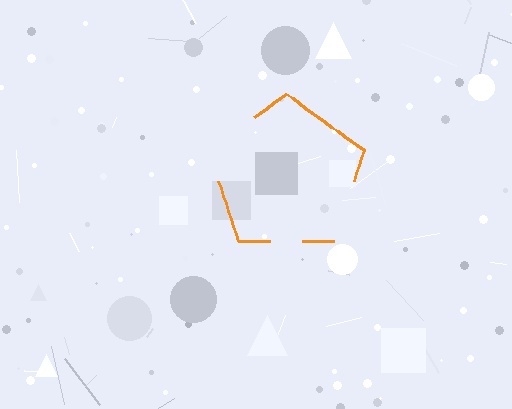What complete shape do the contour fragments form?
The contour fragments form a pentagon.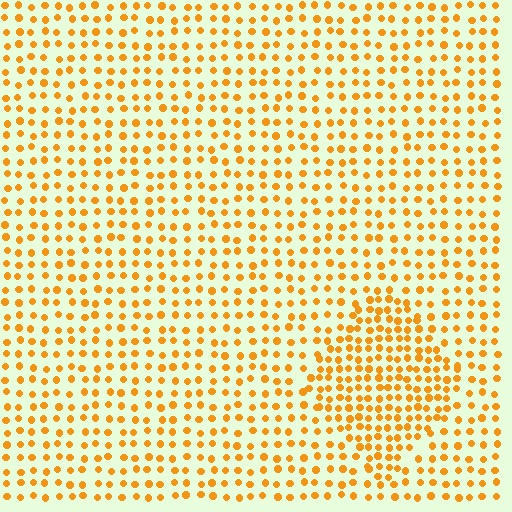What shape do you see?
I see a diamond.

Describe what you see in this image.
The image contains small orange elements arranged at two different densities. A diamond-shaped region is visible where the elements are more densely packed than the surrounding area.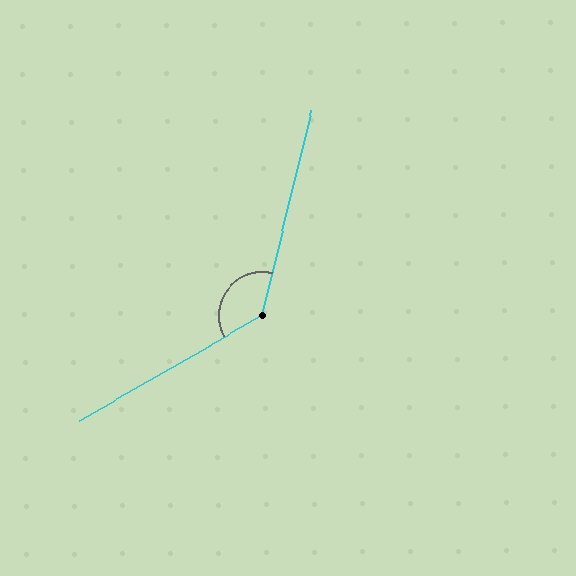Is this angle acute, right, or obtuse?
It is obtuse.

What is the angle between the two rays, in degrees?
Approximately 134 degrees.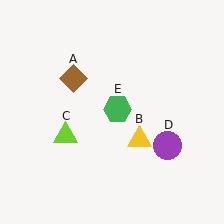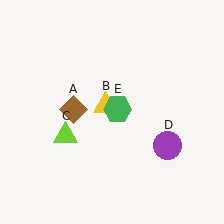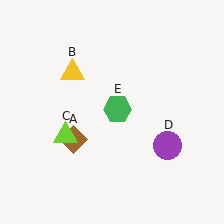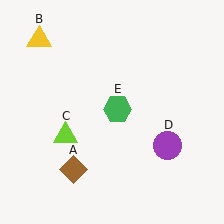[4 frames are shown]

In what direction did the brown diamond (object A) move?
The brown diamond (object A) moved down.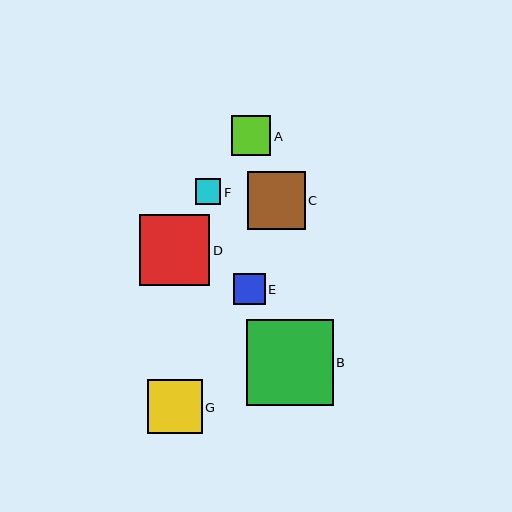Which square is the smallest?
Square F is the smallest with a size of approximately 25 pixels.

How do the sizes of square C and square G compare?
Square C and square G are approximately the same size.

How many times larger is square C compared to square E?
Square C is approximately 1.8 times the size of square E.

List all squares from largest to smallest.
From largest to smallest: B, D, C, G, A, E, F.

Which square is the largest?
Square B is the largest with a size of approximately 87 pixels.